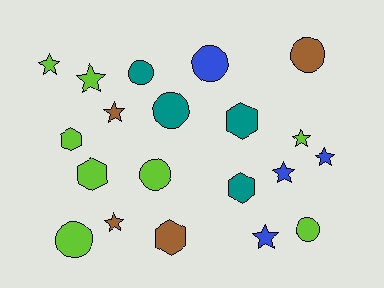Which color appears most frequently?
Lime, with 8 objects.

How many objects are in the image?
There are 20 objects.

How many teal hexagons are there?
There are 2 teal hexagons.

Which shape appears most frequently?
Star, with 8 objects.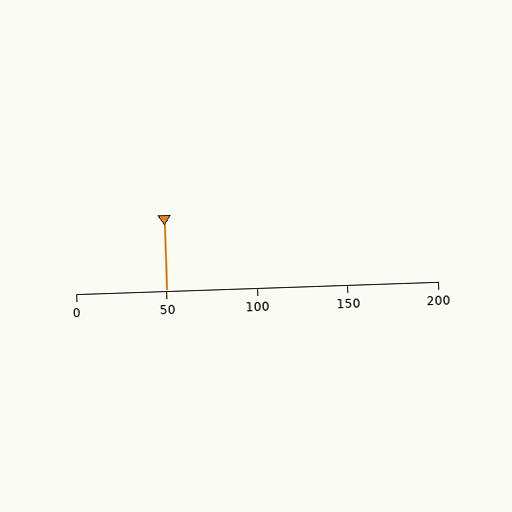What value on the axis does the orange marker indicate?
The marker indicates approximately 50.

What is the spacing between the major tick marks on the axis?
The major ticks are spaced 50 apart.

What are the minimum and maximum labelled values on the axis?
The axis runs from 0 to 200.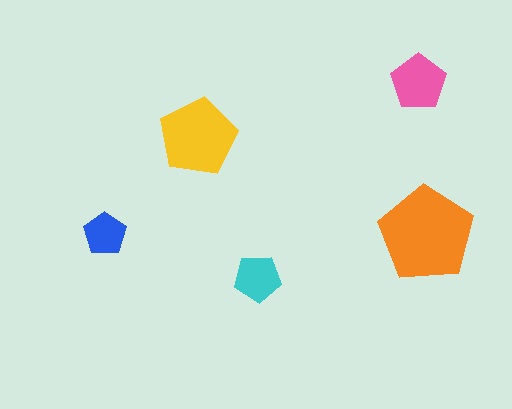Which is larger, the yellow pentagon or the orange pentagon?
The orange one.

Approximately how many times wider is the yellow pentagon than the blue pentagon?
About 2 times wider.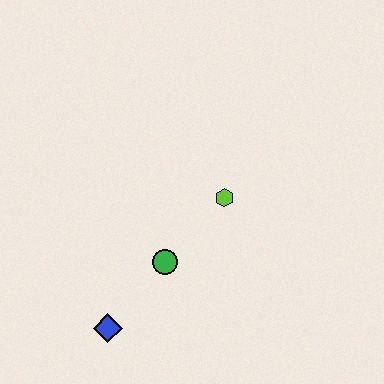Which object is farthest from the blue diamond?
The lime hexagon is farthest from the blue diamond.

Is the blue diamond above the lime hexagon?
No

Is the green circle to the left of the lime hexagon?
Yes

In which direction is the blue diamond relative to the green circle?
The blue diamond is below the green circle.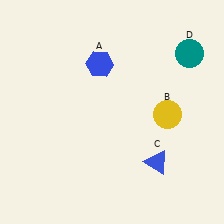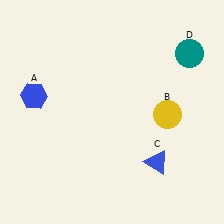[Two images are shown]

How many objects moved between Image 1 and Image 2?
1 object moved between the two images.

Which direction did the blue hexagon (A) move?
The blue hexagon (A) moved left.